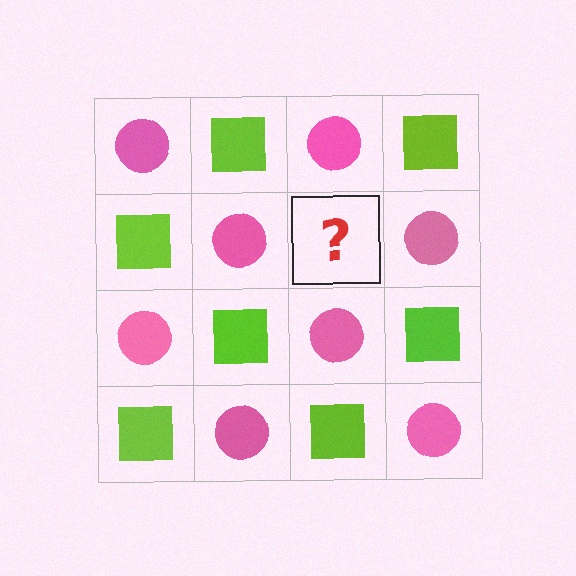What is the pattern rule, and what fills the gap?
The rule is that it alternates pink circle and lime square in a checkerboard pattern. The gap should be filled with a lime square.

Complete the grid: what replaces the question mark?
The question mark should be replaced with a lime square.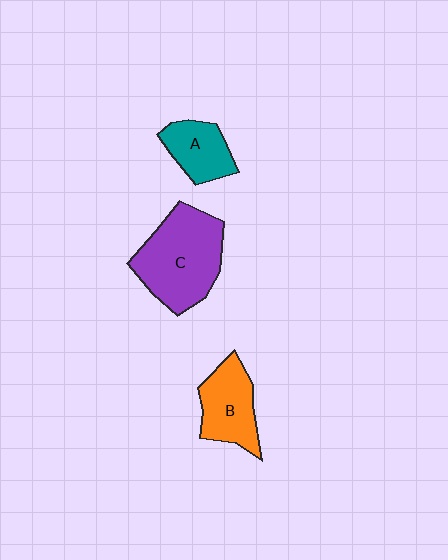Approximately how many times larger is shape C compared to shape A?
Approximately 2.0 times.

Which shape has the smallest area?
Shape A (teal).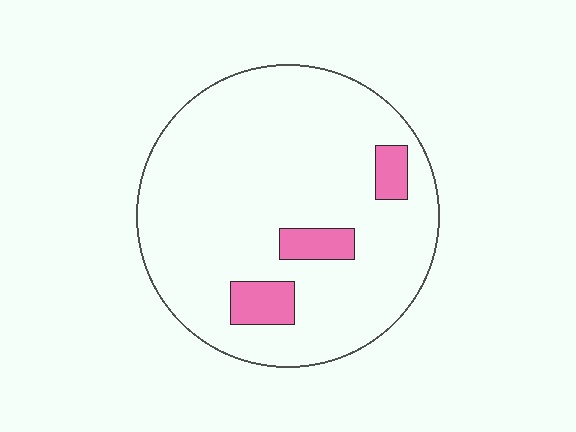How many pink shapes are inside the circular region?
3.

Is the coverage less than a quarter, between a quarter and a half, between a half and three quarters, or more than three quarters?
Less than a quarter.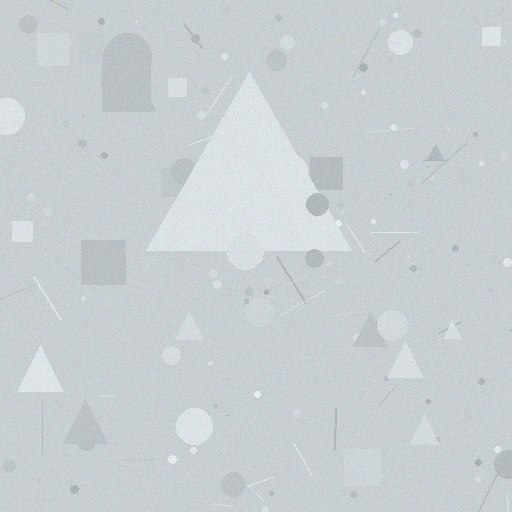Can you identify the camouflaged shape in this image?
The camouflaged shape is a triangle.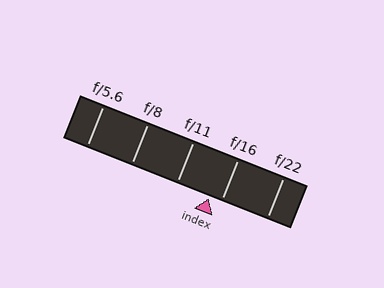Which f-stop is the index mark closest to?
The index mark is closest to f/16.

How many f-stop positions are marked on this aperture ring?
There are 5 f-stop positions marked.